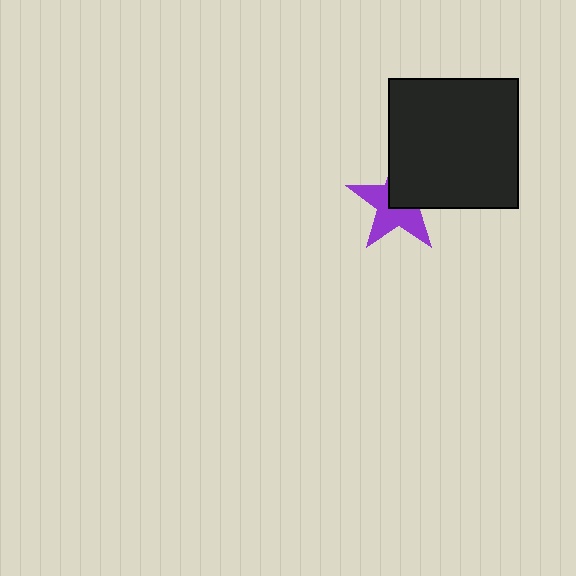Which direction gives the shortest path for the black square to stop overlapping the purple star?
Moving toward the upper-right gives the shortest separation.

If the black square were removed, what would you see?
You would see the complete purple star.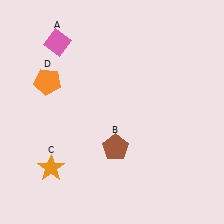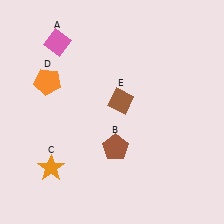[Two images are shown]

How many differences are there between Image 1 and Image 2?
There is 1 difference between the two images.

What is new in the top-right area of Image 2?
A brown diamond (E) was added in the top-right area of Image 2.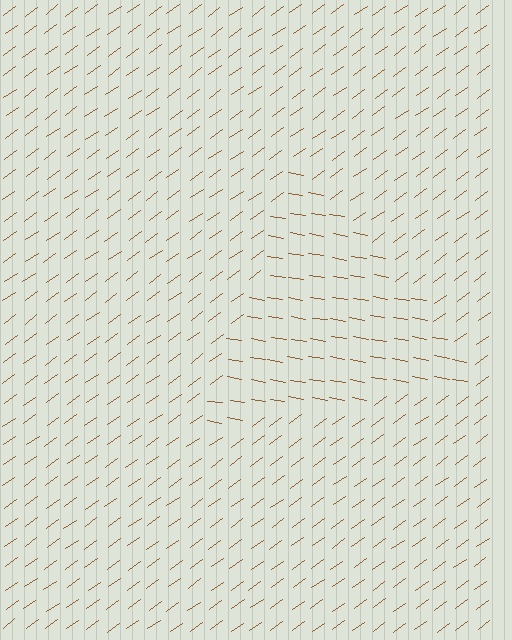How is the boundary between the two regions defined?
The boundary is defined purely by a change in line orientation (approximately 45 degrees difference). All lines are the same color and thickness.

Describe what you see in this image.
The image is filled with small brown line segments. A triangle region in the image has lines oriented differently from the surrounding lines, creating a visible texture boundary.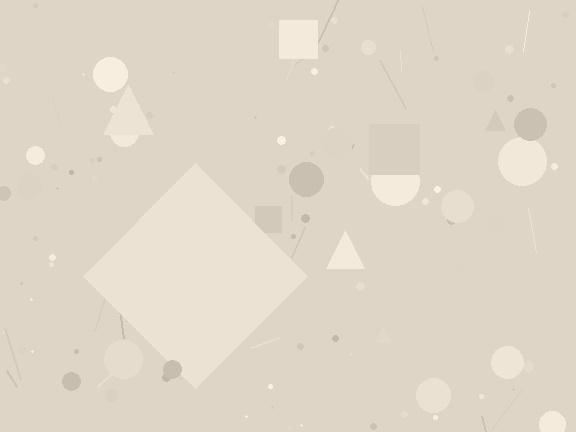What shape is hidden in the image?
A diamond is hidden in the image.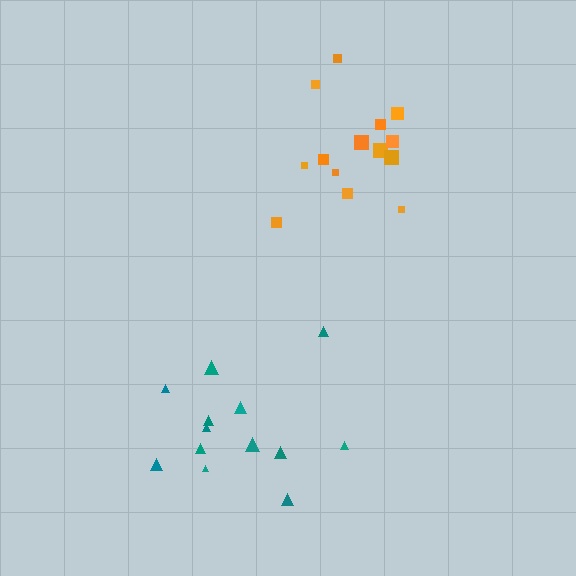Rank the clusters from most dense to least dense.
orange, teal.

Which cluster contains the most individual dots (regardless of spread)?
Orange (14).